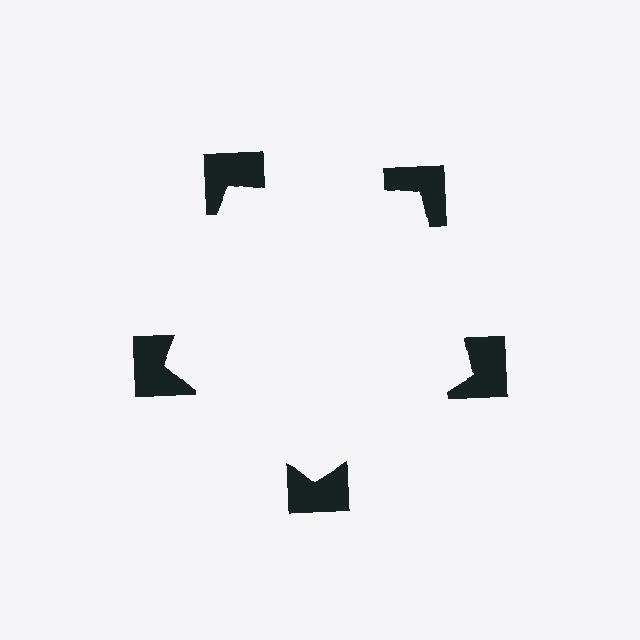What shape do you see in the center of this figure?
An illusory pentagon — its edges are inferred from the aligned wedge cuts in the notched squares, not physically drawn.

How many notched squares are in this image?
There are 5 — one at each vertex of the illusory pentagon.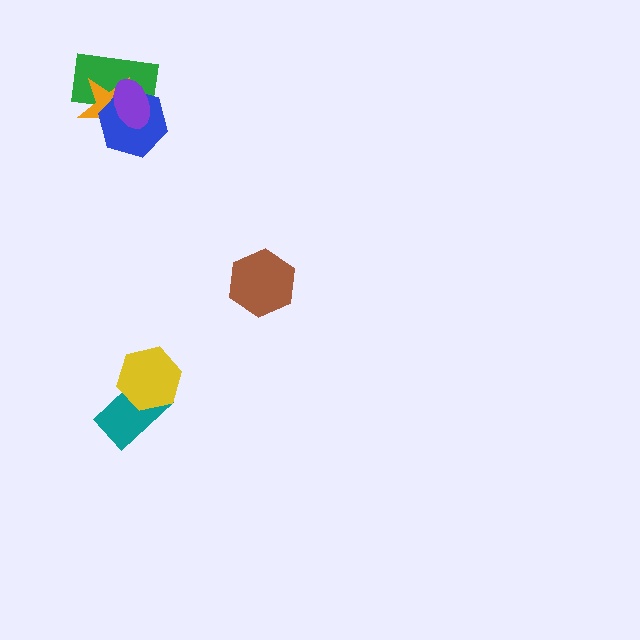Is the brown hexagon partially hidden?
No, no other shape covers it.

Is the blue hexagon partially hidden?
Yes, it is partially covered by another shape.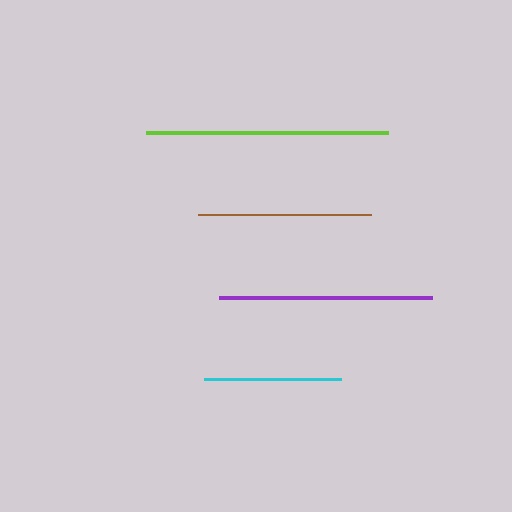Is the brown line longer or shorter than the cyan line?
The brown line is longer than the cyan line.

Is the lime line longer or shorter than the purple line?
The lime line is longer than the purple line.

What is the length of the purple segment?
The purple segment is approximately 213 pixels long.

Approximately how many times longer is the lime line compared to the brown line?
The lime line is approximately 1.4 times the length of the brown line.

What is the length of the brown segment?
The brown segment is approximately 173 pixels long.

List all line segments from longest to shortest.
From longest to shortest: lime, purple, brown, cyan.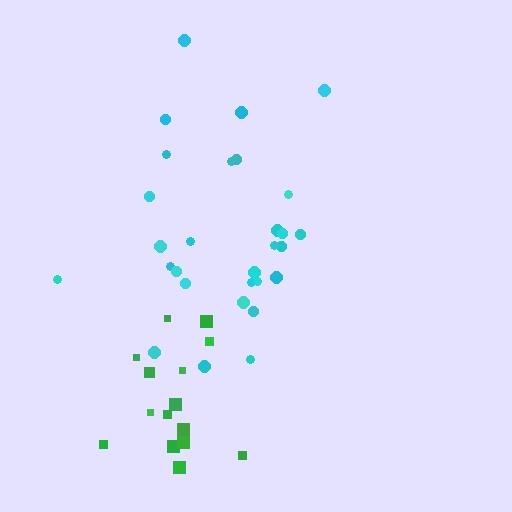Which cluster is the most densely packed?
Cyan.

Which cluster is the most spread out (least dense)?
Green.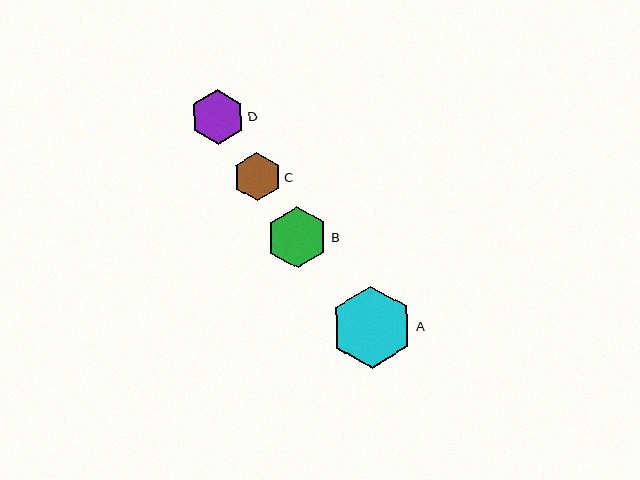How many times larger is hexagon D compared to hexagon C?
Hexagon D is approximately 1.2 times the size of hexagon C.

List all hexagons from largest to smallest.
From largest to smallest: A, B, D, C.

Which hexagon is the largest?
Hexagon A is the largest with a size of approximately 82 pixels.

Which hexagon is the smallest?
Hexagon C is the smallest with a size of approximately 48 pixels.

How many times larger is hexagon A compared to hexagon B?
Hexagon A is approximately 1.3 times the size of hexagon B.